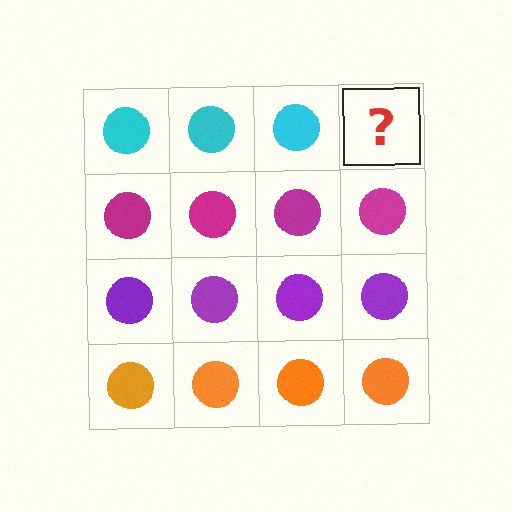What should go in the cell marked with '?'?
The missing cell should contain a cyan circle.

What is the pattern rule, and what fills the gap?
The rule is that each row has a consistent color. The gap should be filled with a cyan circle.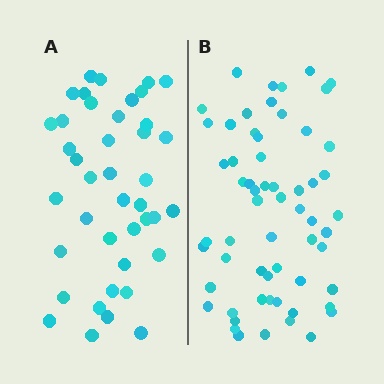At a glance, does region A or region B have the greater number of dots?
Region B (the right region) has more dots.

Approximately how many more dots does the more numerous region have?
Region B has approximately 20 more dots than region A.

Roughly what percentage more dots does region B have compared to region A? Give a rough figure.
About 45% more.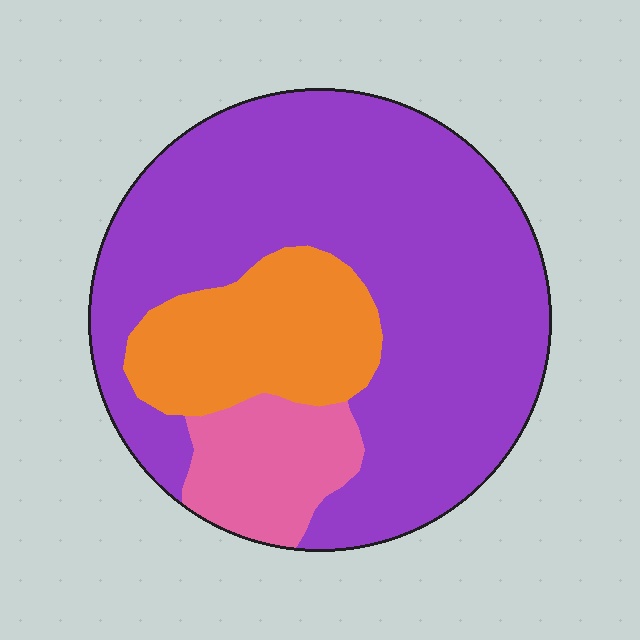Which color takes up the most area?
Purple, at roughly 70%.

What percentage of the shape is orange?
Orange covers around 20% of the shape.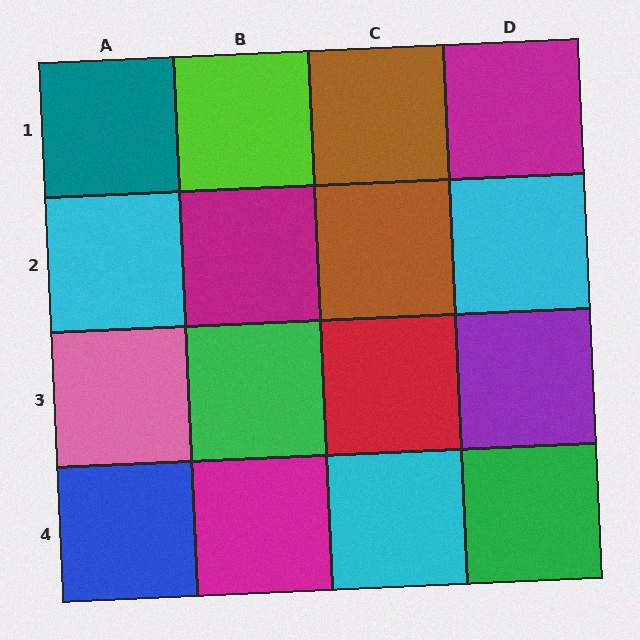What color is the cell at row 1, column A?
Teal.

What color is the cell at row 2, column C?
Brown.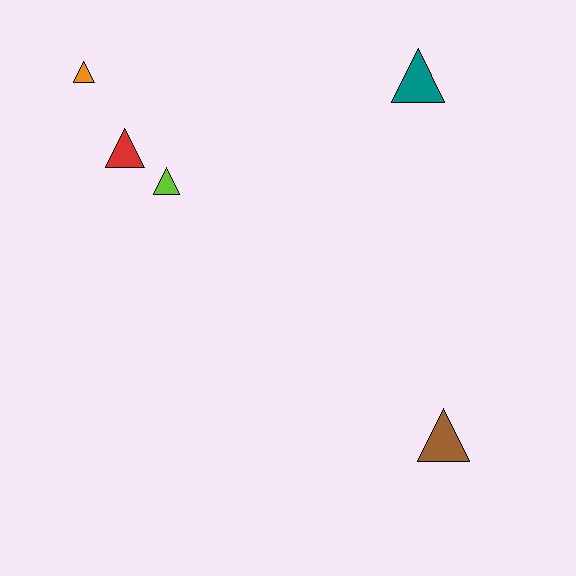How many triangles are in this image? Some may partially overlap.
There are 5 triangles.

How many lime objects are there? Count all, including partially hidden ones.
There is 1 lime object.